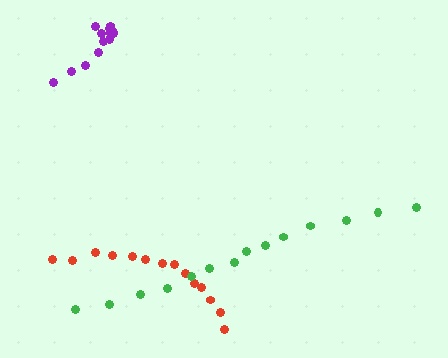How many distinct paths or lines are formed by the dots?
There are 3 distinct paths.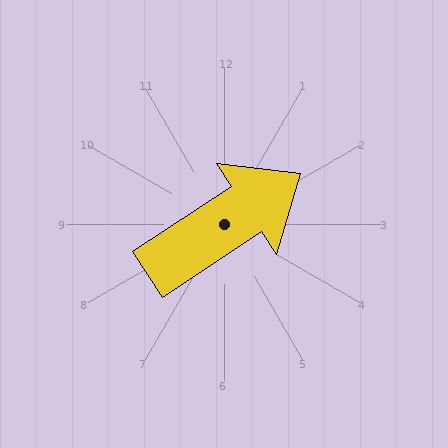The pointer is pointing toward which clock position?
Roughly 2 o'clock.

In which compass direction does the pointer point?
Northeast.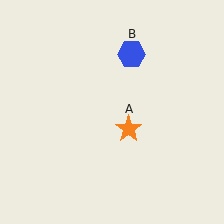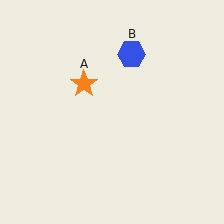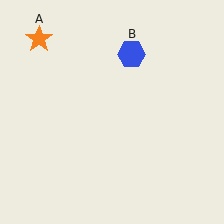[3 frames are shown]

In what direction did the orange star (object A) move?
The orange star (object A) moved up and to the left.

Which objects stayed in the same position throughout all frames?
Blue hexagon (object B) remained stationary.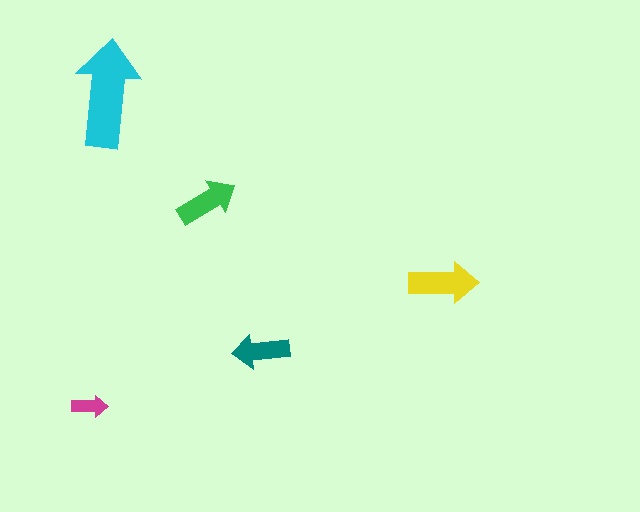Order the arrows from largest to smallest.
the cyan one, the yellow one, the green one, the teal one, the magenta one.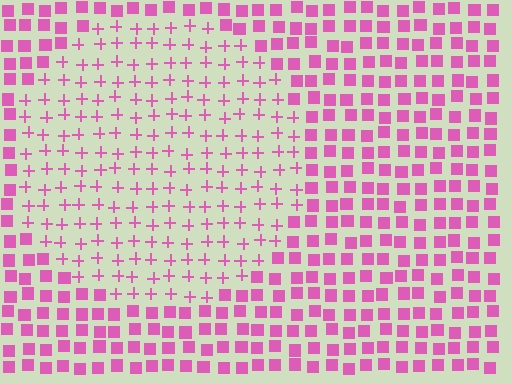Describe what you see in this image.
The image is filled with small pink elements arranged in a uniform grid. A circle-shaped region contains plus signs, while the surrounding area contains squares. The boundary is defined purely by the change in element shape.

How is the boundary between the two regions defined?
The boundary is defined by a change in element shape: plus signs inside vs. squares outside. All elements share the same color and spacing.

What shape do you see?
I see a circle.